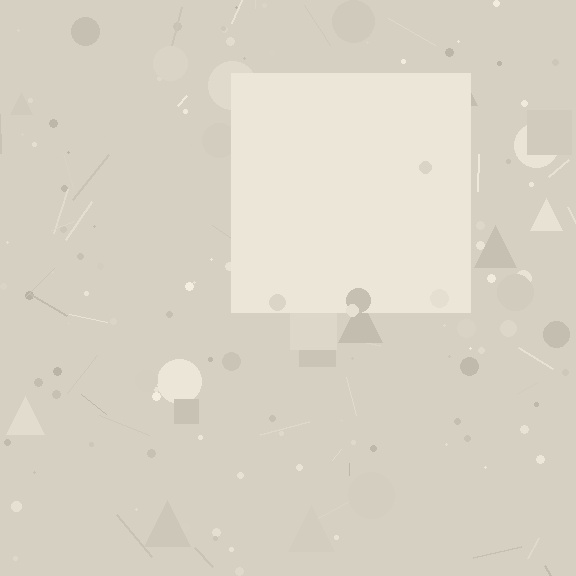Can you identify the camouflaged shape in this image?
The camouflaged shape is a square.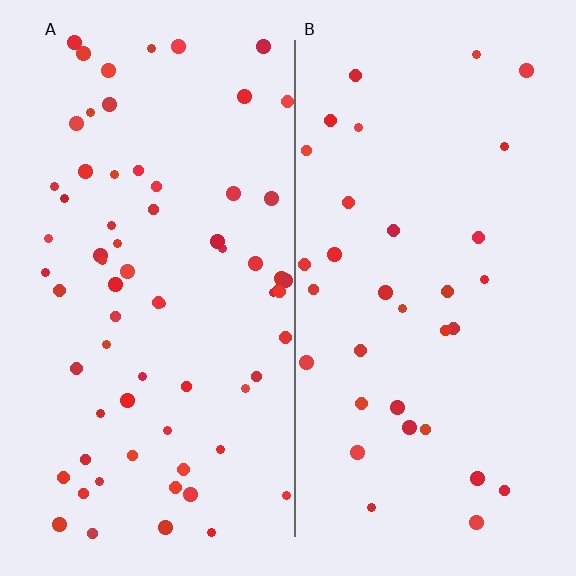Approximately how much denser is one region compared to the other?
Approximately 2.0× — region A over region B.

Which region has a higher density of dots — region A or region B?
A (the left).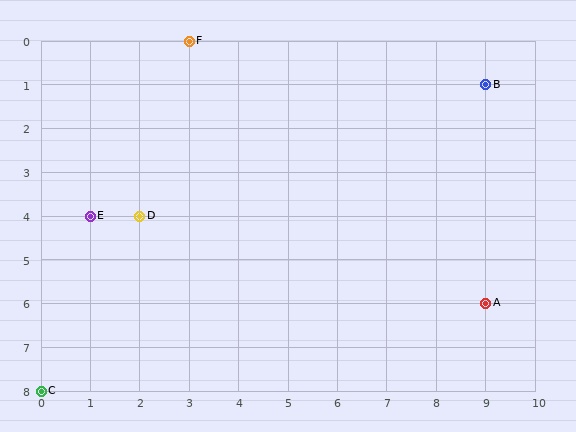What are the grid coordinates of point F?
Point F is at grid coordinates (3, 0).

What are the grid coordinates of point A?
Point A is at grid coordinates (9, 6).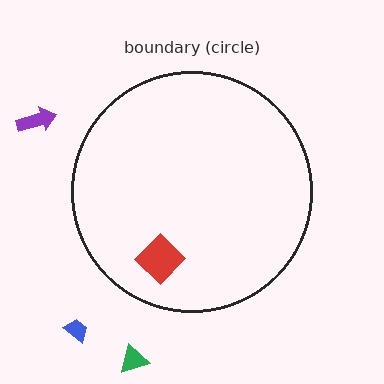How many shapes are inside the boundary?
1 inside, 3 outside.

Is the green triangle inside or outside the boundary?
Outside.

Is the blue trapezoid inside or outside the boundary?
Outside.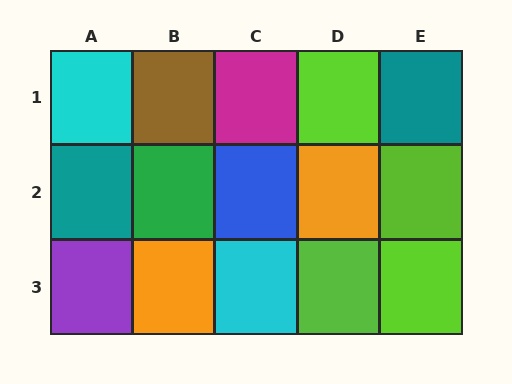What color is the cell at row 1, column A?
Cyan.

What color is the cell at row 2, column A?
Teal.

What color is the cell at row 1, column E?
Teal.